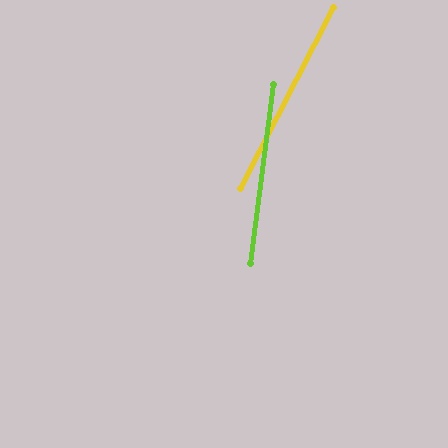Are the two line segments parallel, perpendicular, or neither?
Neither parallel nor perpendicular — they differ by about 19°.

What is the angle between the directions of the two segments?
Approximately 19 degrees.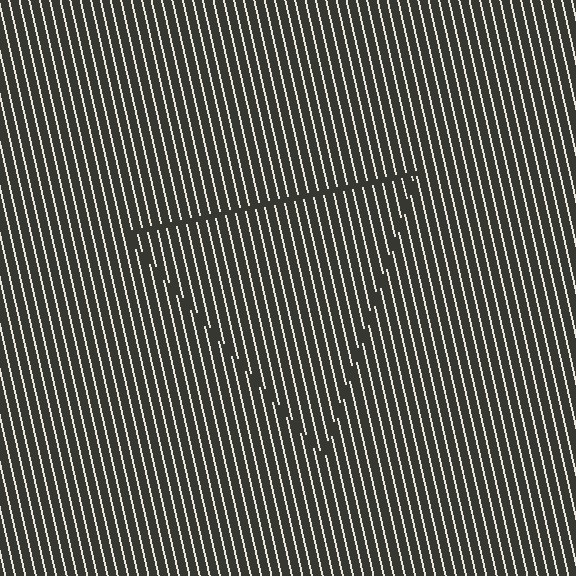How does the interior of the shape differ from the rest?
The interior of the shape contains the same grating, shifted by half a period — the contour is defined by the phase discontinuity where line-ends from the inner and outer gratings abut.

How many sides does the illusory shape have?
3 sides — the line-ends trace a triangle.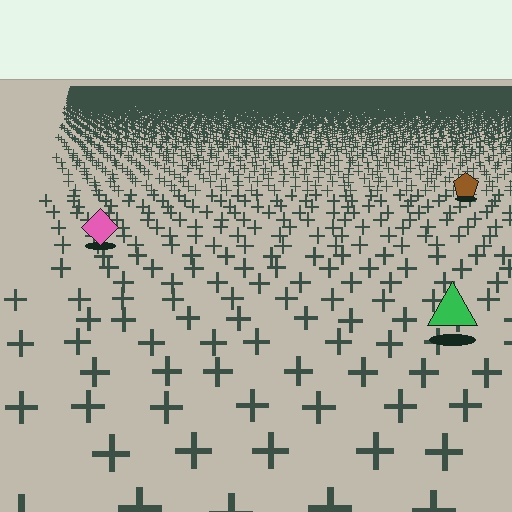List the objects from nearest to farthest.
From nearest to farthest: the green triangle, the pink diamond, the brown pentagon.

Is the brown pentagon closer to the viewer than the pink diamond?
No. The pink diamond is closer — you can tell from the texture gradient: the ground texture is coarser near it.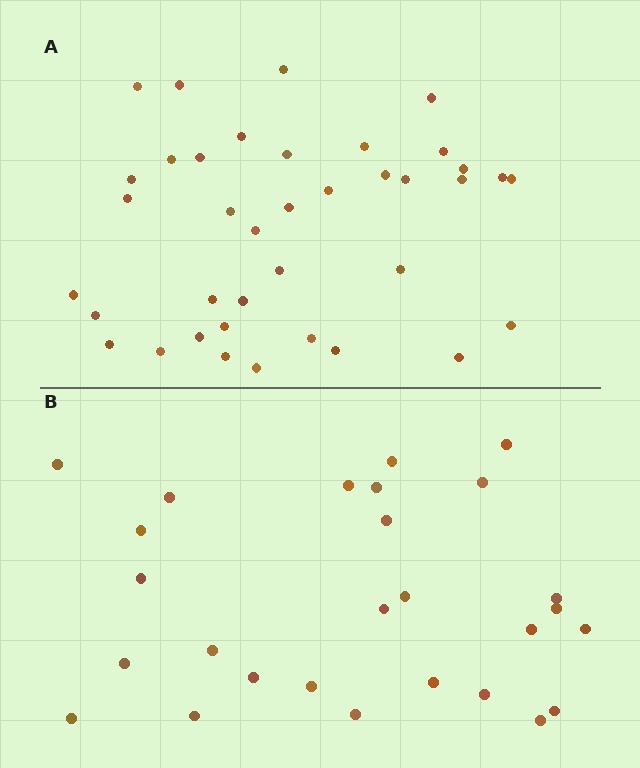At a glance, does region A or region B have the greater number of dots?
Region A (the top region) has more dots.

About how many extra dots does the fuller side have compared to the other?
Region A has roughly 12 or so more dots than region B.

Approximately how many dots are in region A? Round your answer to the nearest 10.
About 40 dots. (The exact count is 38, which rounds to 40.)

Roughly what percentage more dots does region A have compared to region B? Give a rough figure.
About 40% more.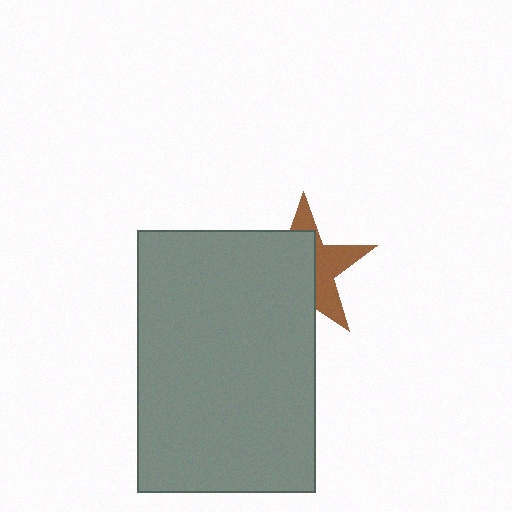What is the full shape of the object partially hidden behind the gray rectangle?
The partially hidden object is a brown star.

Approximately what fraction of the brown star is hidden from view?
Roughly 58% of the brown star is hidden behind the gray rectangle.